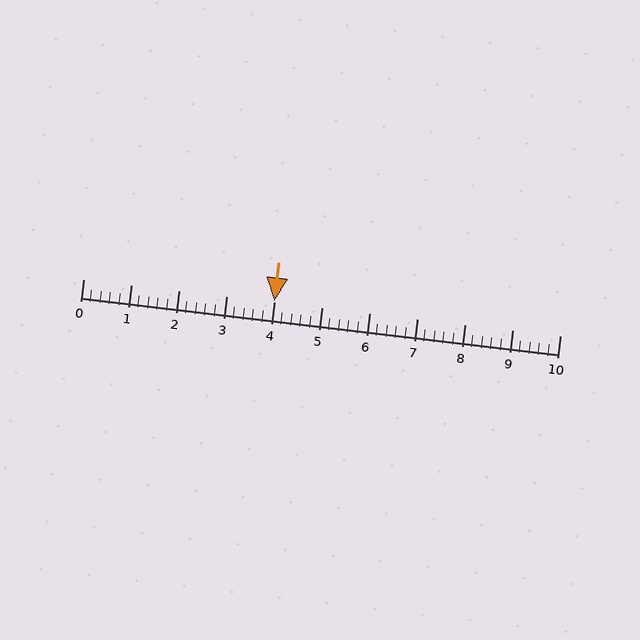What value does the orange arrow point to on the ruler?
The orange arrow points to approximately 4.0.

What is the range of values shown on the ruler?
The ruler shows values from 0 to 10.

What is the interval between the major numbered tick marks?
The major tick marks are spaced 1 units apart.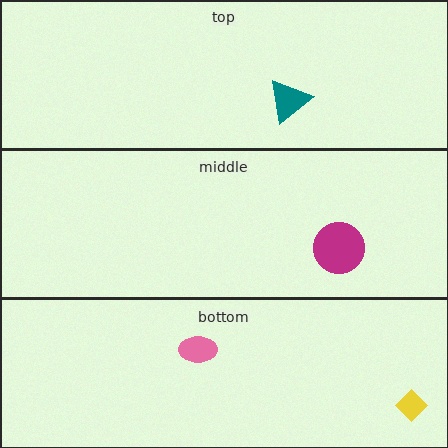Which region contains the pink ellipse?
The bottom region.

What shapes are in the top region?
The teal triangle.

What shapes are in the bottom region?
The yellow diamond, the pink ellipse.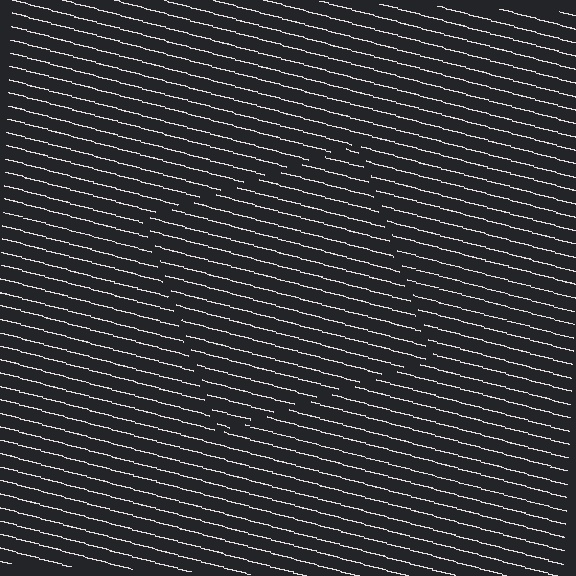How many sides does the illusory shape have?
4 sides — the line-ends trace a square.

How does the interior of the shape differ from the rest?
The interior of the shape contains the same grating, shifted by half a period — the contour is defined by the phase discontinuity where line-ends from the inner and outer gratings abut.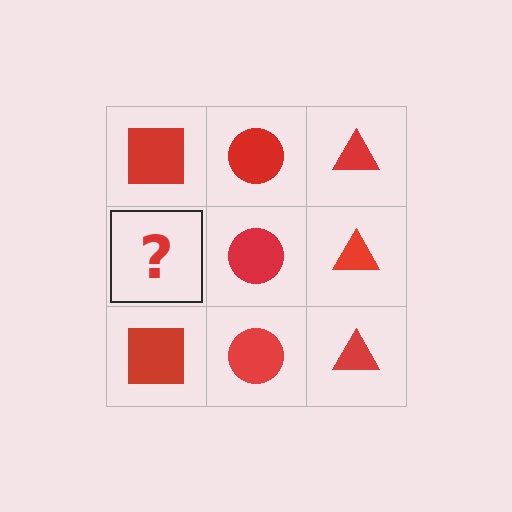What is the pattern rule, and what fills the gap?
The rule is that each column has a consistent shape. The gap should be filled with a red square.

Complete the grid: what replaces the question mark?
The question mark should be replaced with a red square.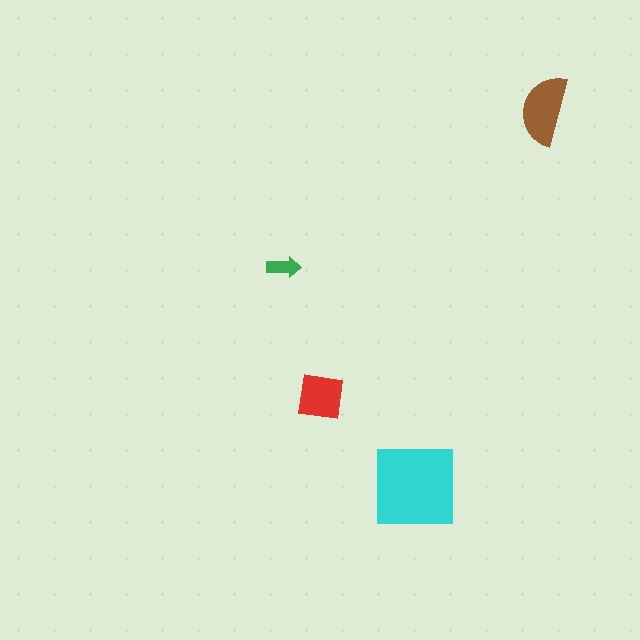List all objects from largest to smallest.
The cyan square, the brown semicircle, the red square, the green arrow.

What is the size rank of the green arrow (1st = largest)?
4th.